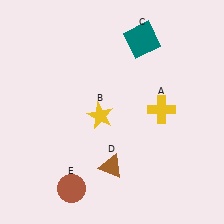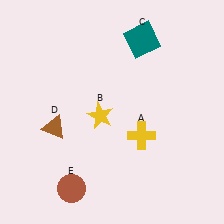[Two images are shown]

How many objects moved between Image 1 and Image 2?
2 objects moved between the two images.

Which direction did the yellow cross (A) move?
The yellow cross (A) moved down.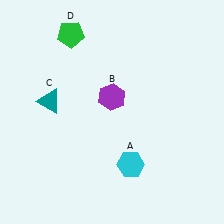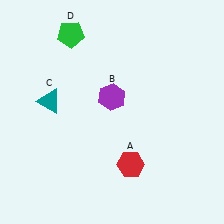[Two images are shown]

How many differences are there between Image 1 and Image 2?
There is 1 difference between the two images.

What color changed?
The hexagon (A) changed from cyan in Image 1 to red in Image 2.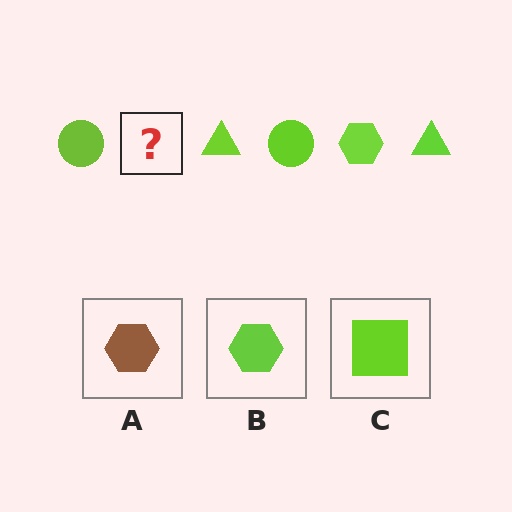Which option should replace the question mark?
Option B.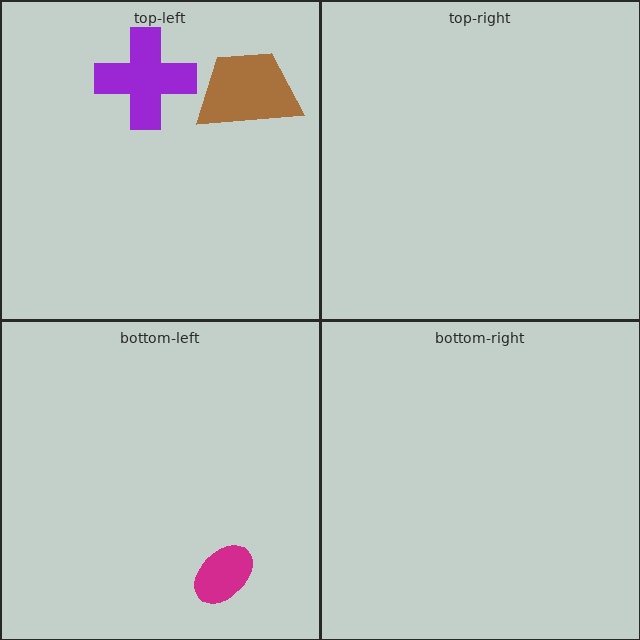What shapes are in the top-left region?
The brown trapezoid, the purple cross.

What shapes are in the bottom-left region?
The magenta ellipse.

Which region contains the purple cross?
The top-left region.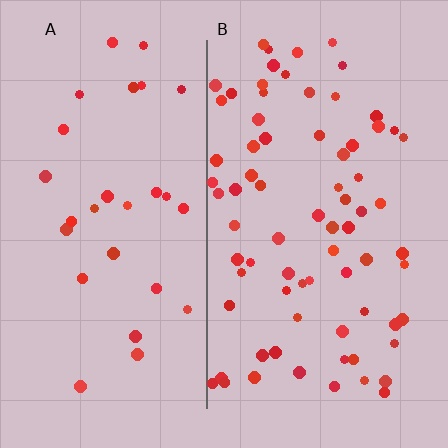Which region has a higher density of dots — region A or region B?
B (the right).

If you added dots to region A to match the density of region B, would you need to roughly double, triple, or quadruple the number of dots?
Approximately triple.